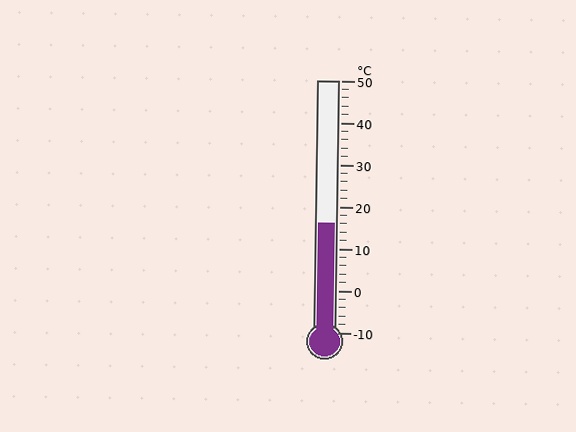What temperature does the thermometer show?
The thermometer shows approximately 16°C.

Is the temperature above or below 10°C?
The temperature is above 10°C.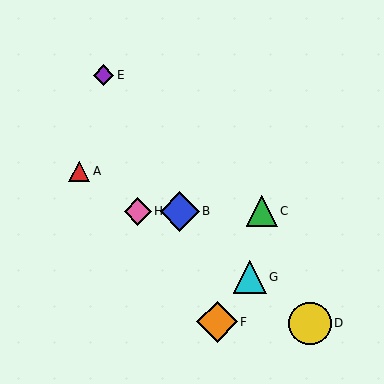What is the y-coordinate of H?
Object H is at y≈211.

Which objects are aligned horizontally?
Objects B, C, H are aligned horizontally.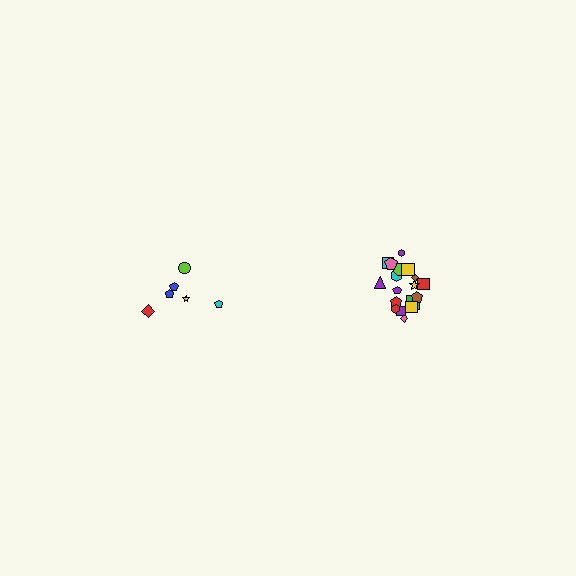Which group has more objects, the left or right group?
The right group.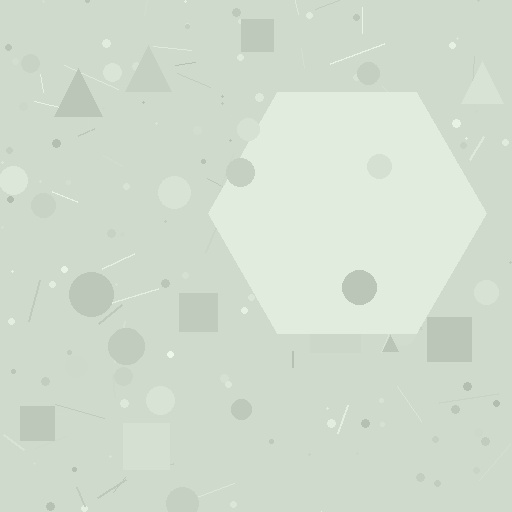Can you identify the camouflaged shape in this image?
The camouflaged shape is a hexagon.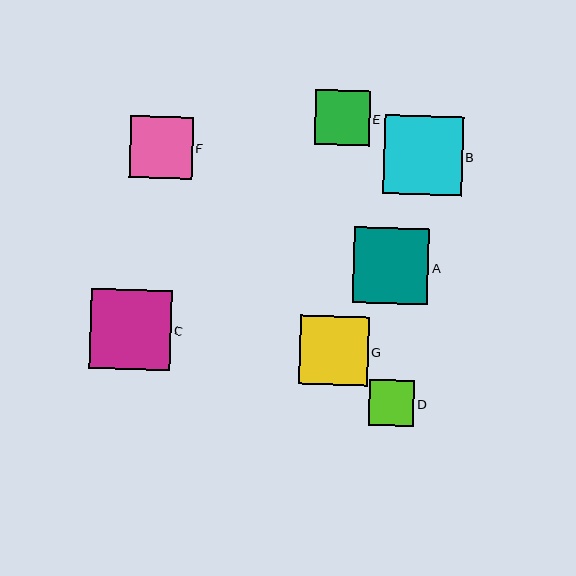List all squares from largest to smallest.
From largest to smallest: C, B, A, G, F, E, D.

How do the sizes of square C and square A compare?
Square C and square A are approximately the same size.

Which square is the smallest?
Square D is the smallest with a size of approximately 46 pixels.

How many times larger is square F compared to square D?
Square F is approximately 1.4 times the size of square D.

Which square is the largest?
Square C is the largest with a size of approximately 80 pixels.